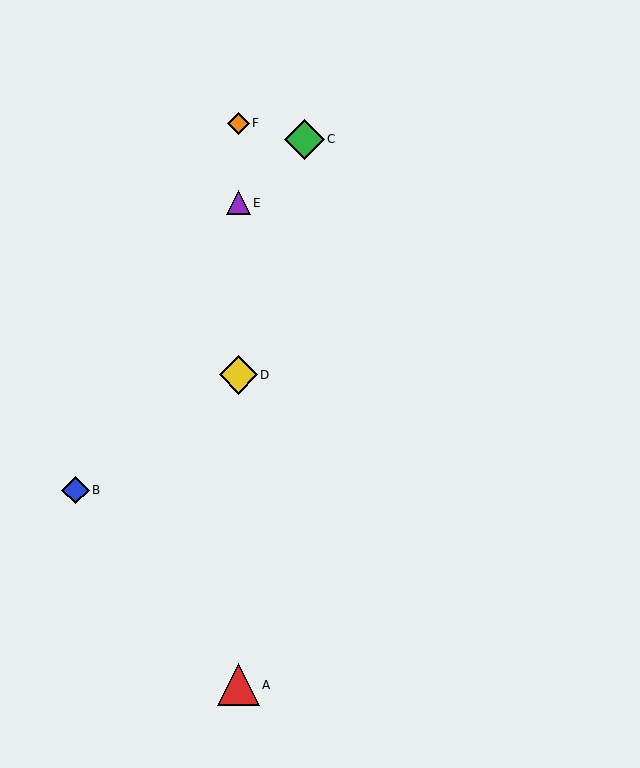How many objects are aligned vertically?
4 objects (A, D, E, F) are aligned vertically.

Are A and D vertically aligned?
Yes, both are at x≈238.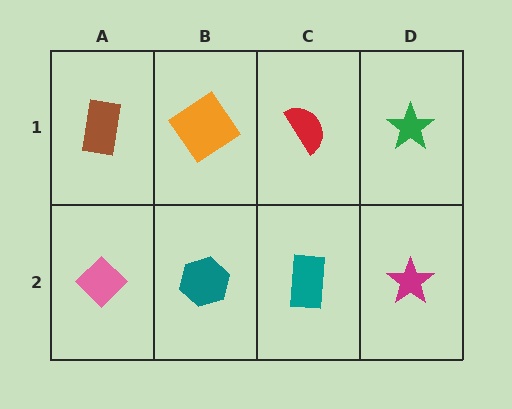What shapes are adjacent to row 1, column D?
A magenta star (row 2, column D), a red semicircle (row 1, column C).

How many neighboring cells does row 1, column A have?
2.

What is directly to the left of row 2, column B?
A pink diamond.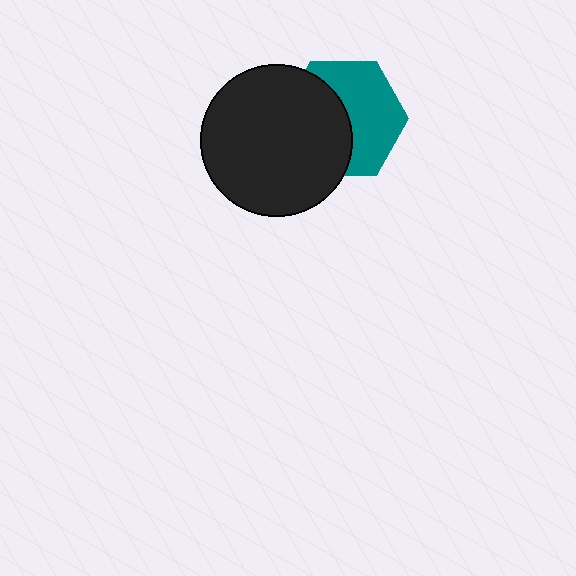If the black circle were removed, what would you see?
You would see the complete teal hexagon.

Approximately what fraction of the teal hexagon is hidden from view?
Roughly 47% of the teal hexagon is hidden behind the black circle.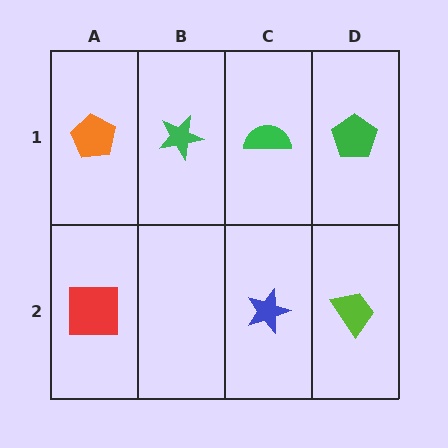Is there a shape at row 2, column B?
No, that cell is empty.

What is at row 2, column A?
A red square.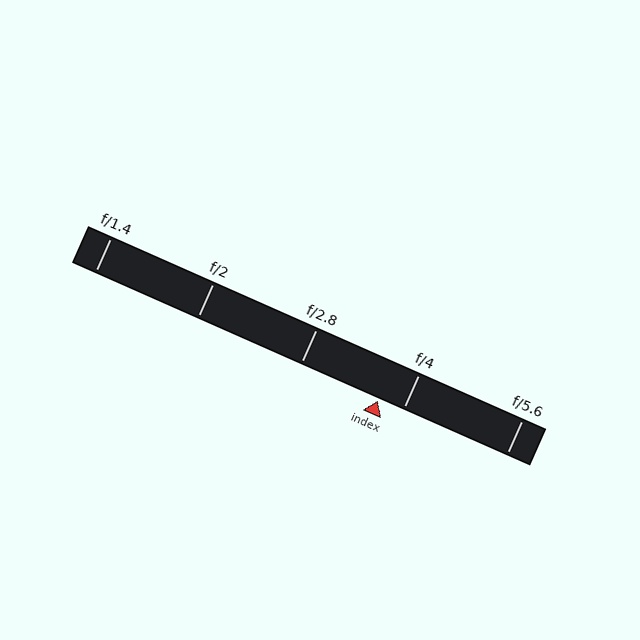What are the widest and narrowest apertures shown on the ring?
The widest aperture shown is f/1.4 and the narrowest is f/5.6.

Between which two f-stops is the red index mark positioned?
The index mark is between f/2.8 and f/4.